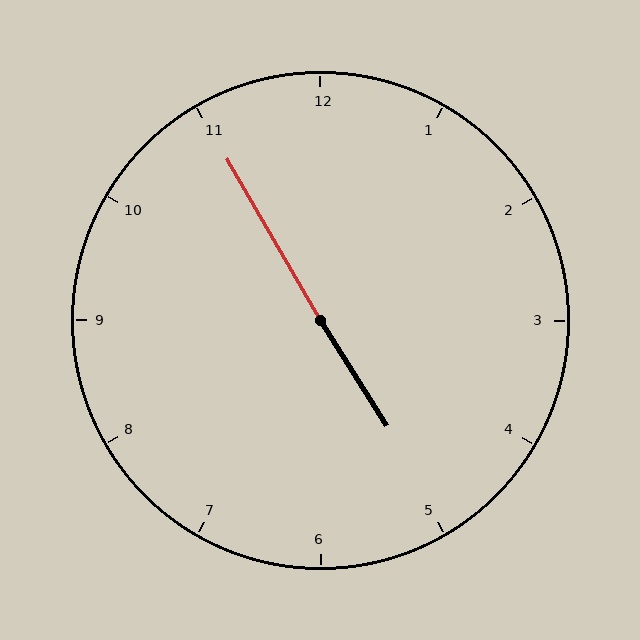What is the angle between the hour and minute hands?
Approximately 178 degrees.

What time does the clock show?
4:55.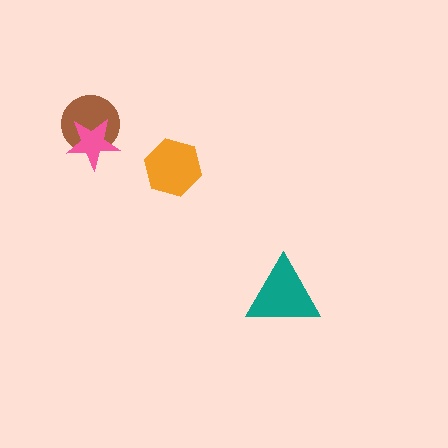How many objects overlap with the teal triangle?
0 objects overlap with the teal triangle.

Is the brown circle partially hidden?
Yes, it is partially covered by another shape.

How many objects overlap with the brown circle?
1 object overlaps with the brown circle.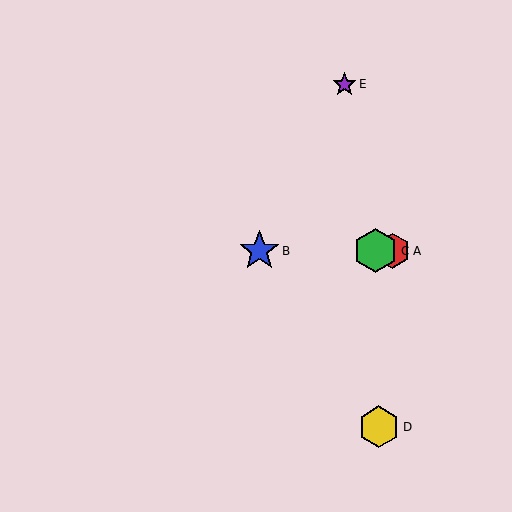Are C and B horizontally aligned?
Yes, both are at y≈251.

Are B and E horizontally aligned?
No, B is at y≈251 and E is at y≈85.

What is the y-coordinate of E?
Object E is at y≈85.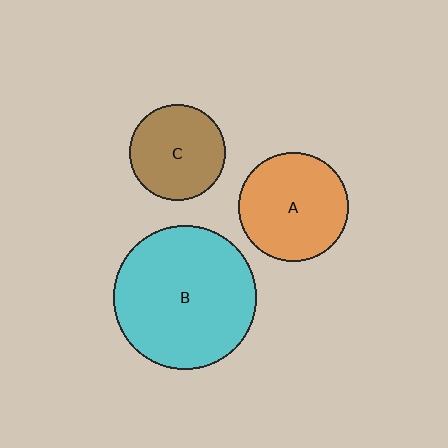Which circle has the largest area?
Circle B (cyan).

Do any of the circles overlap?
No, none of the circles overlap.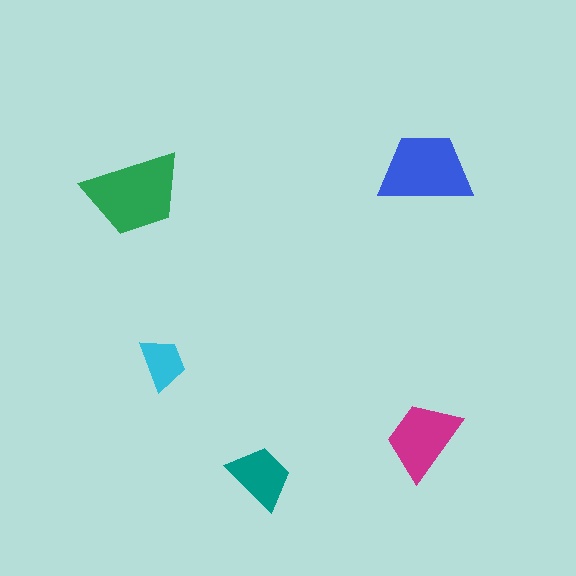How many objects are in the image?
There are 5 objects in the image.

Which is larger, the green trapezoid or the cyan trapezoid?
The green one.